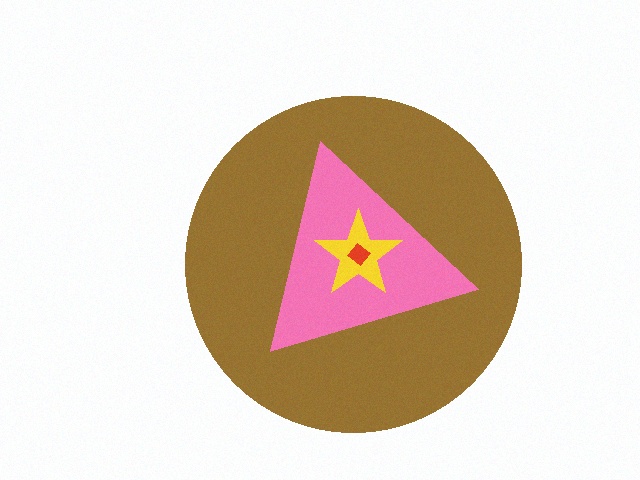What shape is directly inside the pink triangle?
The yellow star.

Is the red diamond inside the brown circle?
Yes.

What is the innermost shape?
The red diamond.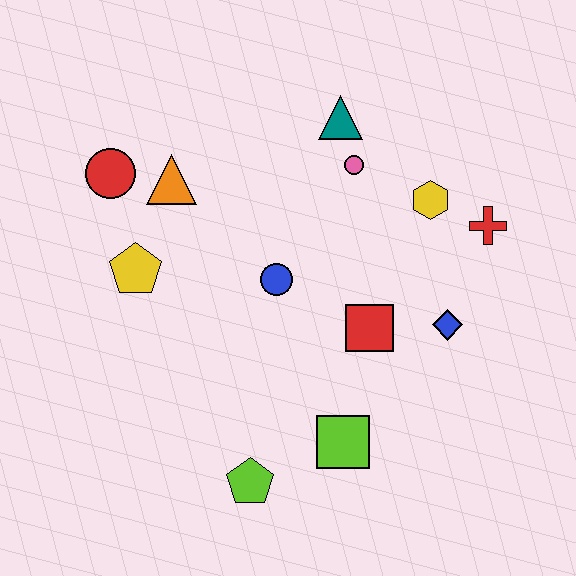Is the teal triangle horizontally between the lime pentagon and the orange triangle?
No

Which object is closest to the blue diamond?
The red square is closest to the blue diamond.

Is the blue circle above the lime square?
Yes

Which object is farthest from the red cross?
The red circle is farthest from the red cross.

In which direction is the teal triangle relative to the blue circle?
The teal triangle is above the blue circle.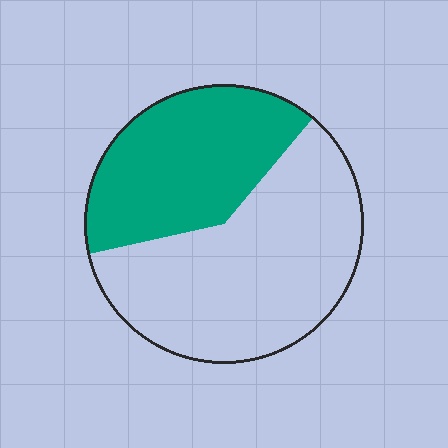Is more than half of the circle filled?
No.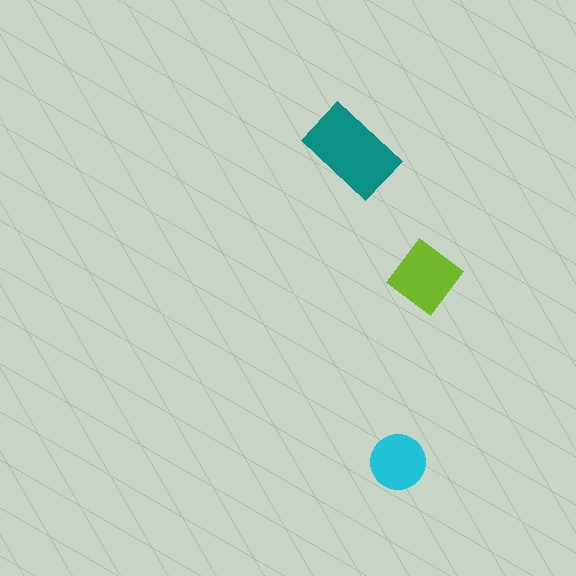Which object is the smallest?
The cyan circle.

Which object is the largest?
The teal rectangle.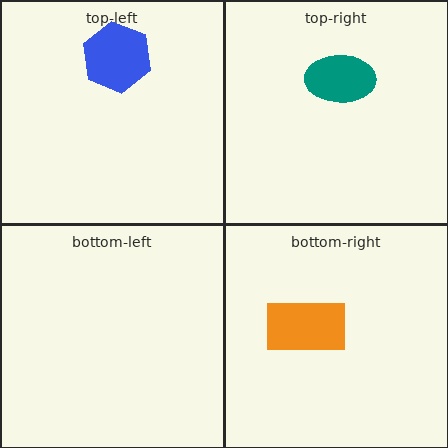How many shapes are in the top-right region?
1.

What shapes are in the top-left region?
The blue hexagon.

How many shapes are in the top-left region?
1.